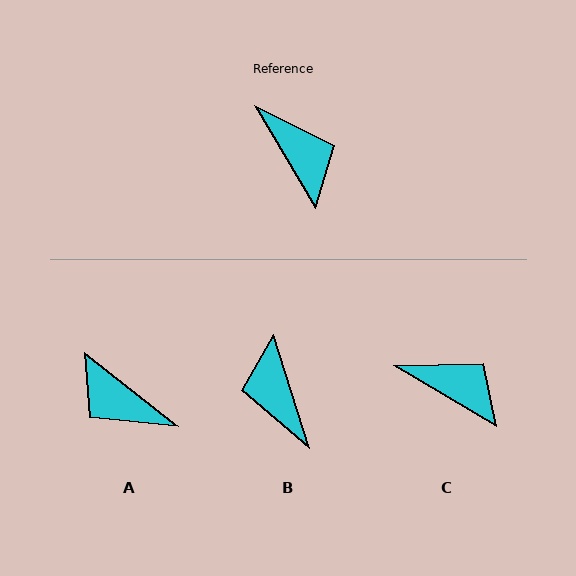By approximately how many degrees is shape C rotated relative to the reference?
Approximately 29 degrees counter-clockwise.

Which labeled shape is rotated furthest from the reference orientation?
B, about 167 degrees away.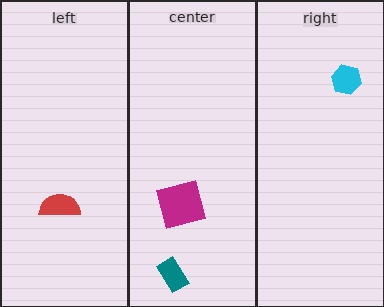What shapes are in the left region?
The red semicircle.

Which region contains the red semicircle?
The left region.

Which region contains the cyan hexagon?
The right region.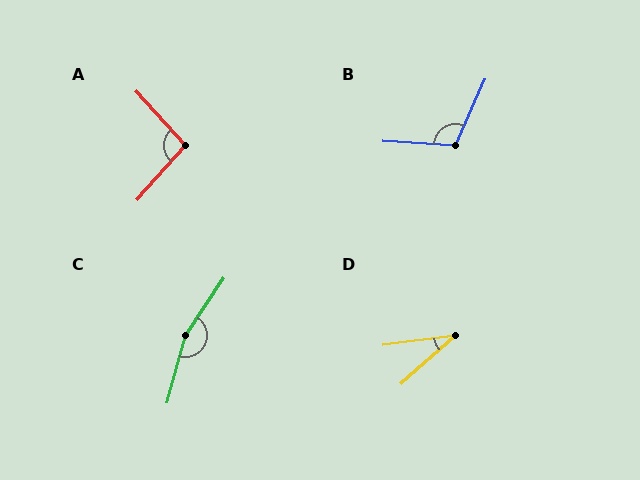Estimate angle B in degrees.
Approximately 110 degrees.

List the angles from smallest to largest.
D (34°), A (96°), B (110°), C (162°).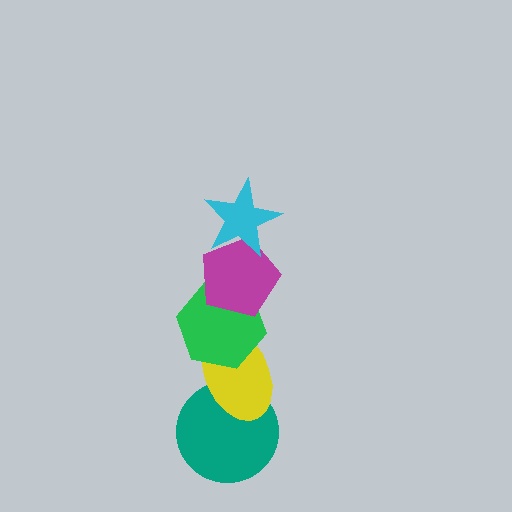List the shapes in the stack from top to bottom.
From top to bottom: the cyan star, the magenta pentagon, the green hexagon, the yellow ellipse, the teal circle.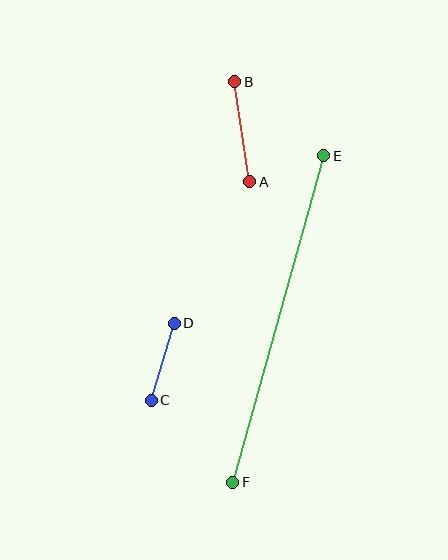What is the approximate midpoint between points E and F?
The midpoint is at approximately (278, 319) pixels.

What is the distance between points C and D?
The distance is approximately 80 pixels.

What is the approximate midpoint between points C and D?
The midpoint is at approximately (163, 362) pixels.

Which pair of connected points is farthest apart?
Points E and F are farthest apart.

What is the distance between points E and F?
The distance is approximately 339 pixels.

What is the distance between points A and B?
The distance is approximately 101 pixels.